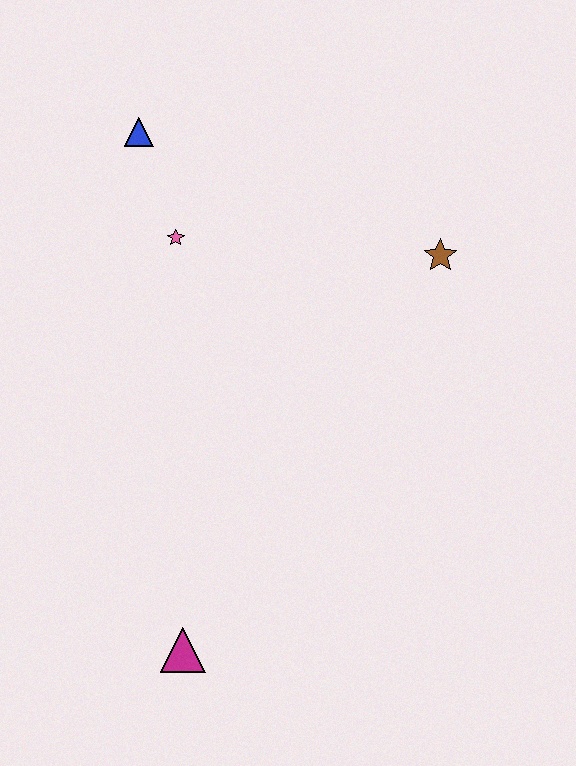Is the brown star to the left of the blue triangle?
No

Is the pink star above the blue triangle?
No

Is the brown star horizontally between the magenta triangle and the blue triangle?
No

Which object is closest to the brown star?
The pink star is closest to the brown star.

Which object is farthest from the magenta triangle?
The blue triangle is farthest from the magenta triangle.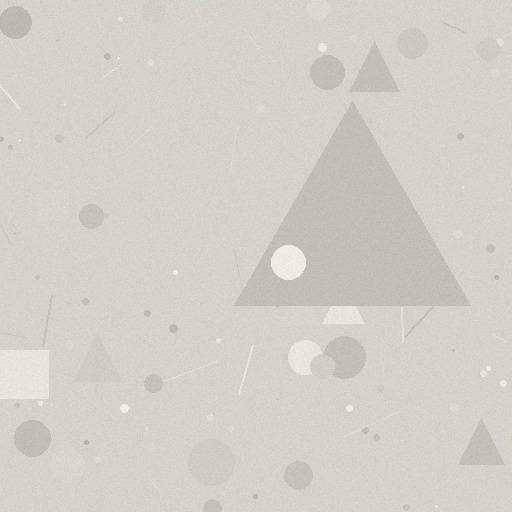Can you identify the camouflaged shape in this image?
The camouflaged shape is a triangle.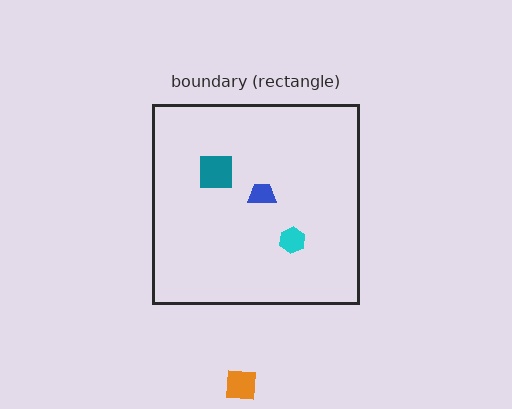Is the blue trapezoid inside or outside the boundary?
Inside.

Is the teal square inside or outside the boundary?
Inside.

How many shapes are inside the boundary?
3 inside, 1 outside.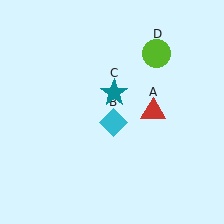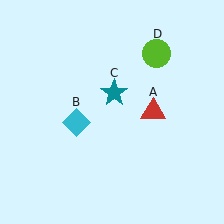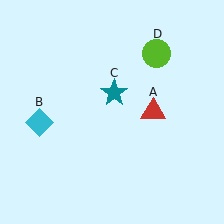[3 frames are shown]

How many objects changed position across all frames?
1 object changed position: cyan diamond (object B).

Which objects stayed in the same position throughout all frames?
Red triangle (object A) and teal star (object C) and lime circle (object D) remained stationary.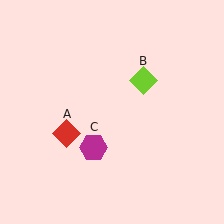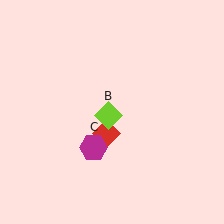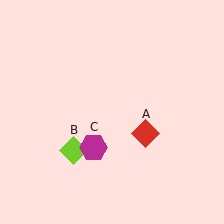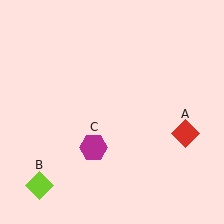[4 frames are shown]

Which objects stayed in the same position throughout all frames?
Magenta hexagon (object C) remained stationary.